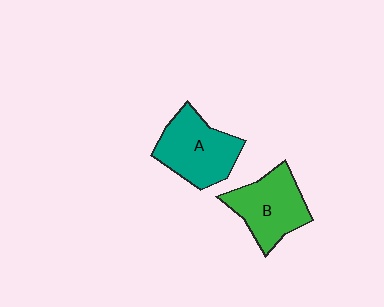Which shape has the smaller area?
Shape B (green).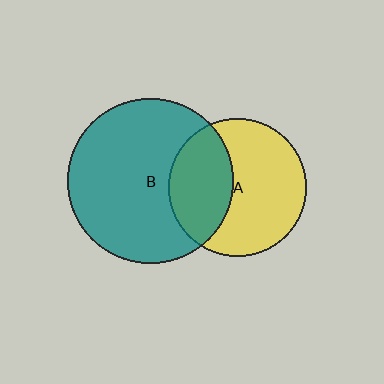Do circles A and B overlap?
Yes.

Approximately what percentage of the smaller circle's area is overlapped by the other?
Approximately 35%.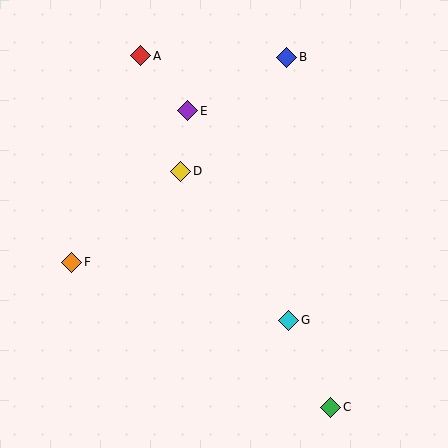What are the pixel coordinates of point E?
Point E is at (188, 111).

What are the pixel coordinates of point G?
Point G is at (289, 320).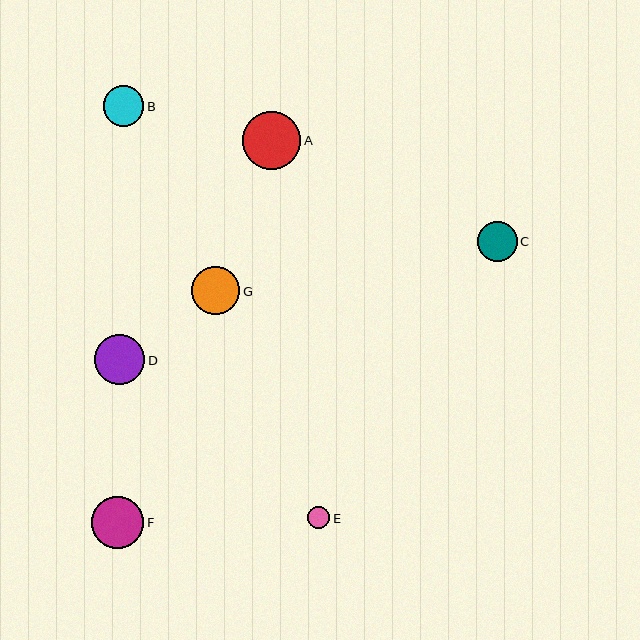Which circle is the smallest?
Circle E is the smallest with a size of approximately 22 pixels.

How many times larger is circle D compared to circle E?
Circle D is approximately 2.2 times the size of circle E.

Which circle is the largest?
Circle A is the largest with a size of approximately 58 pixels.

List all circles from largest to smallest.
From largest to smallest: A, F, D, G, B, C, E.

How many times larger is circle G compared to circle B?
Circle G is approximately 1.2 times the size of circle B.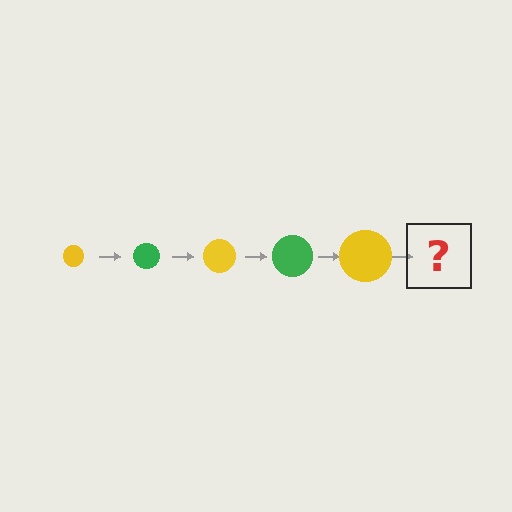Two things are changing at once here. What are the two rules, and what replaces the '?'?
The two rules are that the circle grows larger each step and the color cycles through yellow and green. The '?' should be a green circle, larger than the previous one.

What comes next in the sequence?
The next element should be a green circle, larger than the previous one.